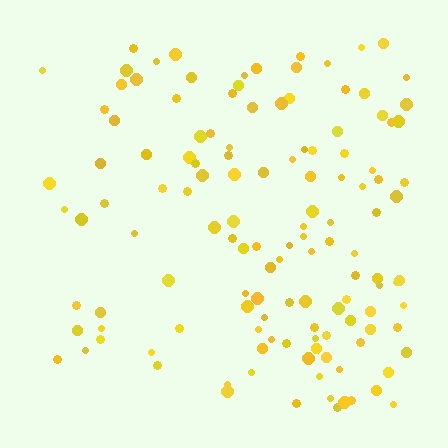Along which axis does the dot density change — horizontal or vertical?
Horizontal.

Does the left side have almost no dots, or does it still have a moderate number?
Still a moderate number, just noticeably fewer than the right.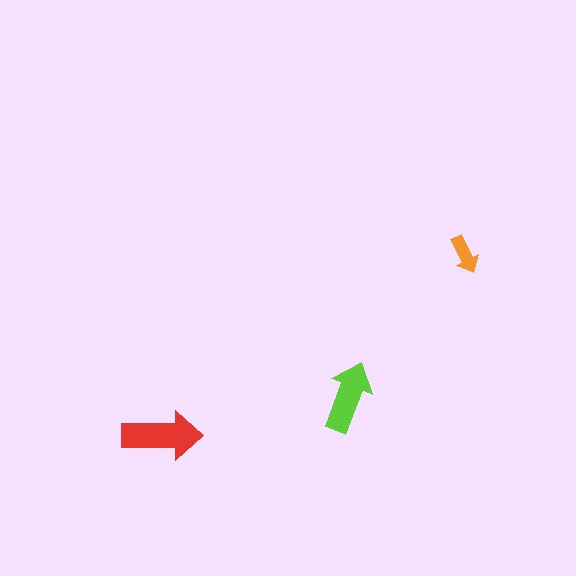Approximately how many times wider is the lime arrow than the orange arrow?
About 2 times wider.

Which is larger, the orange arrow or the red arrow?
The red one.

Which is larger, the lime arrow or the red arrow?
The red one.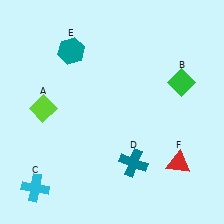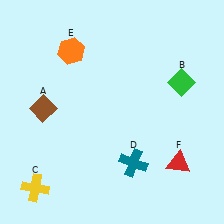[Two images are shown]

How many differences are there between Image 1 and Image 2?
There are 3 differences between the two images.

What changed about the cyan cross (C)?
In Image 1, C is cyan. In Image 2, it changed to yellow.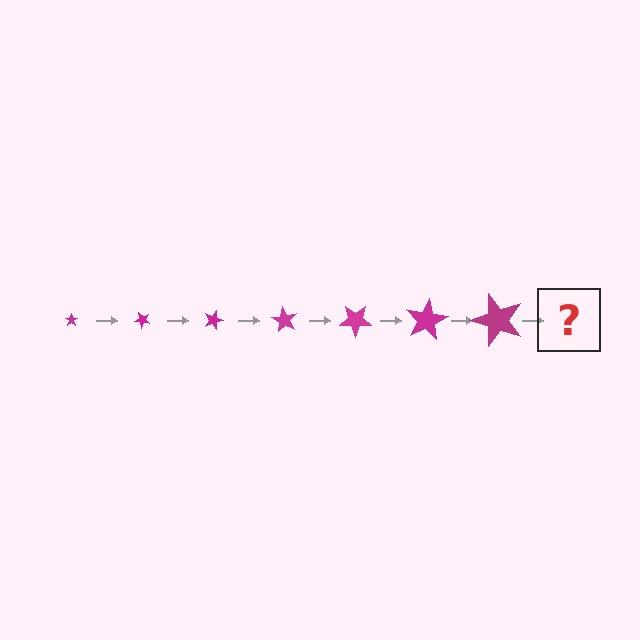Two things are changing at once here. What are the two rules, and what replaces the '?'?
The two rules are that the star grows larger each step and it rotates 45 degrees each step. The '?' should be a star, larger than the previous one and rotated 315 degrees from the start.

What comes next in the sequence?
The next element should be a star, larger than the previous one and rotated 315 degrees from the start.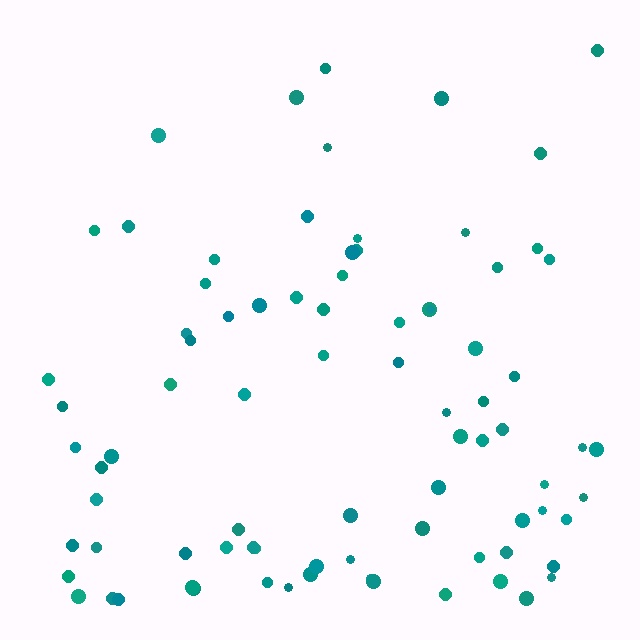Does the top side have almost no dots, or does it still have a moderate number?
Still a moderate number, just noticeably fewer than the bottom.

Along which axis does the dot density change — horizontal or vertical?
Vertical.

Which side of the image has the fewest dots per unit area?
The top.